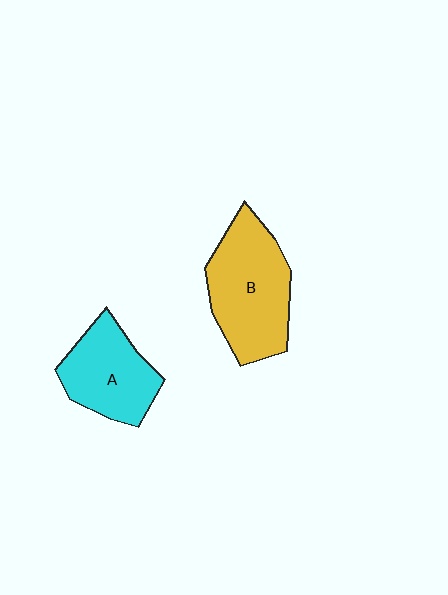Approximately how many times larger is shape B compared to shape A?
Approximately 1.3 times.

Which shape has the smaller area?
Shape A (cyan).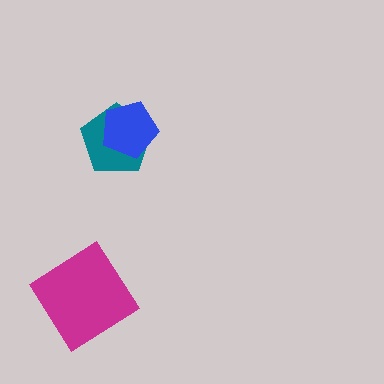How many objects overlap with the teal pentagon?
1 object overlaps with the teal pentagon.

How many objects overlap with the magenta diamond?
0 objects overlap with the magenta diamond.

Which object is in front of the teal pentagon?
The blue pentagon is in front of the teal pentagon.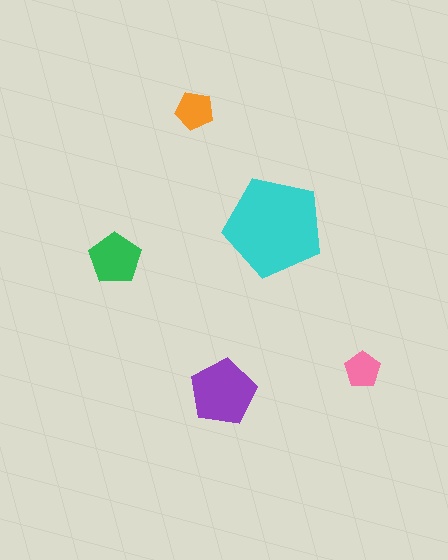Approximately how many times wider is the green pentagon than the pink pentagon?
About 1.5 times wider.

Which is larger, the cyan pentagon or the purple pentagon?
The cyan one.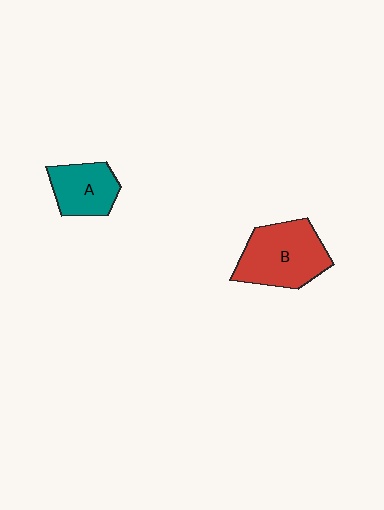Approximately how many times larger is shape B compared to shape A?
Approximately 1.5 times.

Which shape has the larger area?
Shape B (red).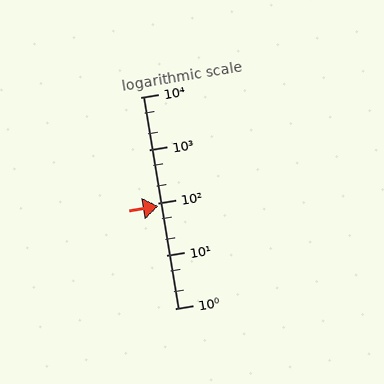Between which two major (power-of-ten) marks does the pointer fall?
The pointer is between 10 and 100.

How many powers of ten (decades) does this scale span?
The scale spans 4 decades, from 1 to 10000.